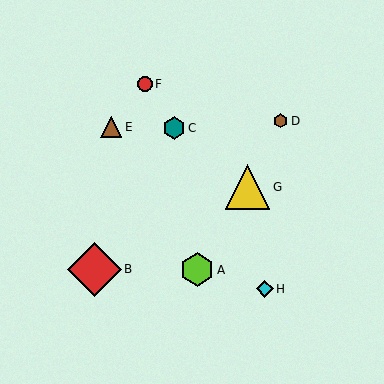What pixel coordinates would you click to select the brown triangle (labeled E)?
Click at (111, 127) to select the brown triangle E.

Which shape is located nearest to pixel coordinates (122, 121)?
The brown triangle (labeled E) at (111, 127) is nearest to that location.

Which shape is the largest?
The red diamond (labeled B) is the largest.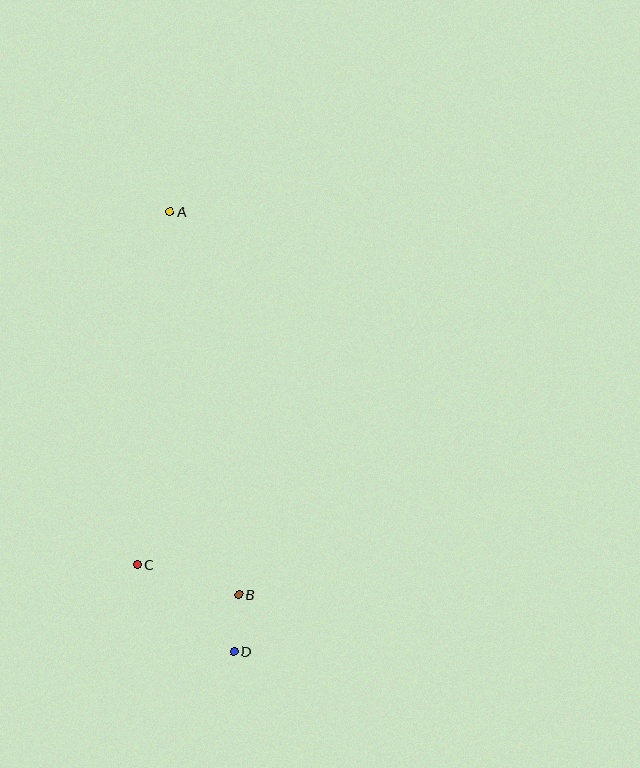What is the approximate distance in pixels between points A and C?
The distance between A and C is approximately 354 pixels.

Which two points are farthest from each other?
Points A and D are farthest from each other.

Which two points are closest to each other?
Points B and D are closest to each other.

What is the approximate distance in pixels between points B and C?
The distance between B and C is approximately 106 pixels.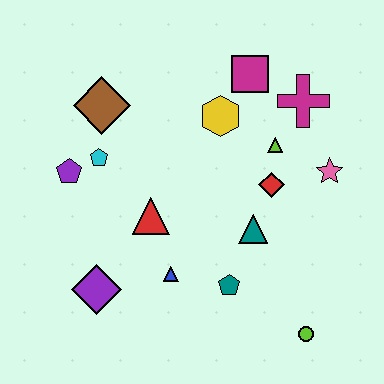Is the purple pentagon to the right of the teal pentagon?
No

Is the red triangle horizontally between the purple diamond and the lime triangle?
Yes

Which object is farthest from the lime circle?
The brown diamond is farthest from the lime circle.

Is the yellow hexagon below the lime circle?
No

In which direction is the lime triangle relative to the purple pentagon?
The lime triangle is to the right of the purple pentagon.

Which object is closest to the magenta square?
The yellow hexagon is closest to the magenta square.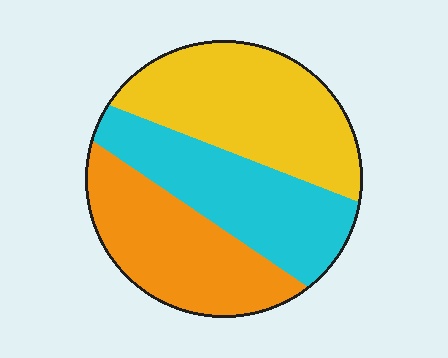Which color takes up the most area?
Yellow, at roughly 40%.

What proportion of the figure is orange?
Orange takes up about one third (1/3) of the figure.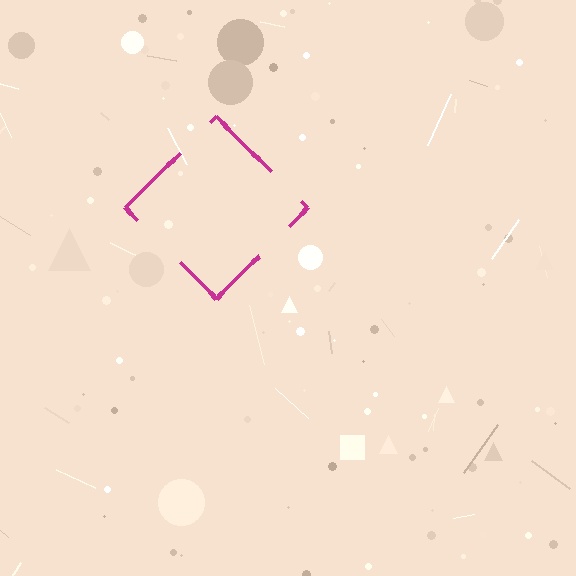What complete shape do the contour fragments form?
The contour fragments form a diamond.